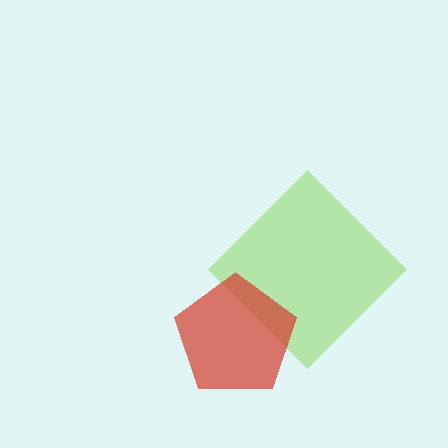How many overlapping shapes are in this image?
There are 2 overlapping shapes in the image.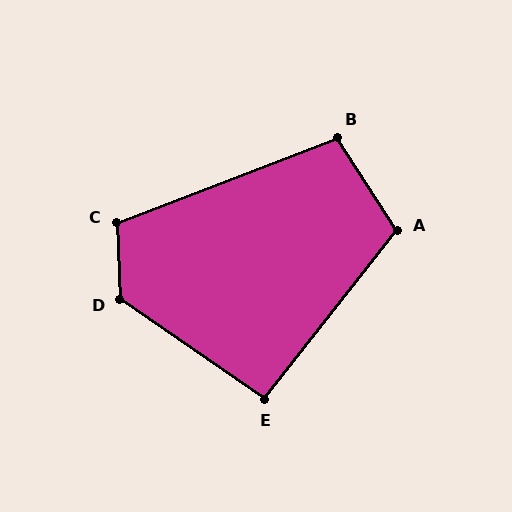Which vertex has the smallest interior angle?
E, at approximately 94 degrees.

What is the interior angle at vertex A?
Approximately 109 degrees (obtuse).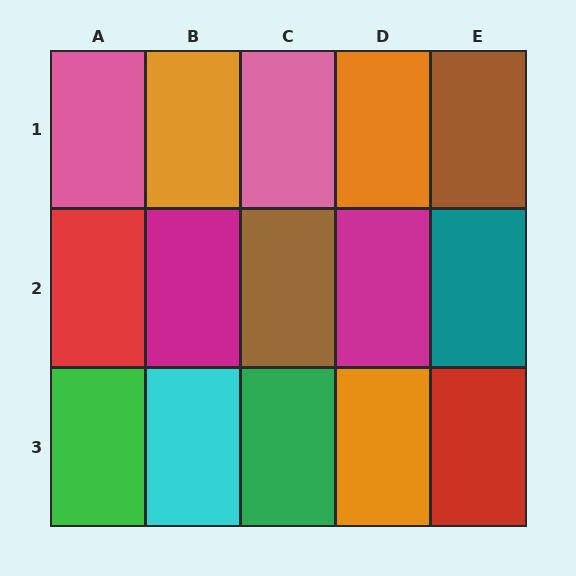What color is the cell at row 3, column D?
Orange.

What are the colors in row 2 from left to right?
Red, magenta, brown, magenta, teal.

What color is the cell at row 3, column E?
Red.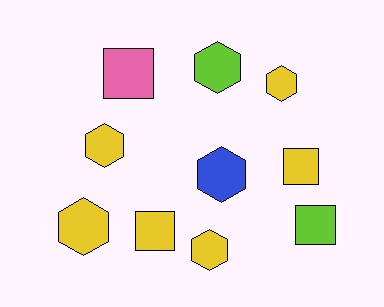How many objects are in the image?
There are 10 objects.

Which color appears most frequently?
Yellow, with 6 objects.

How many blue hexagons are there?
There is 1 blue hexagon.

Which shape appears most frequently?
Hexagon, with 6 objects.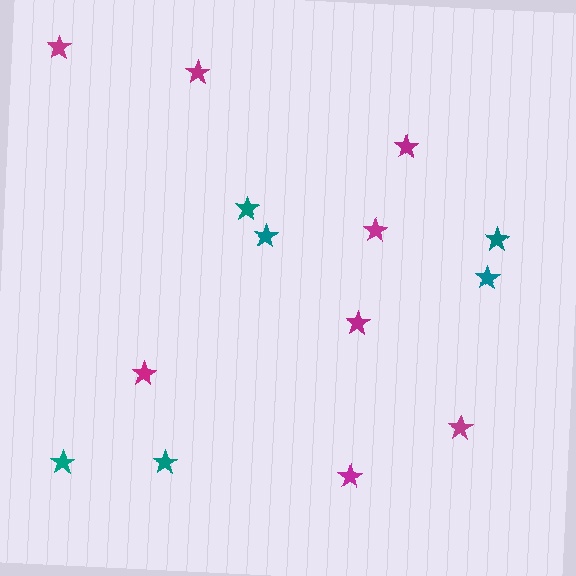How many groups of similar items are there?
There are 2 groups: one group of magenta stars (8) and one group of teal stars (6).